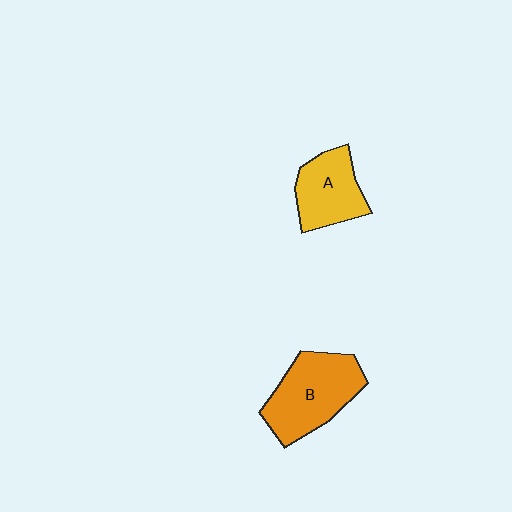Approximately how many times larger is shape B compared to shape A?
Approximately 1.4 times.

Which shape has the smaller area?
Shape A (yellow).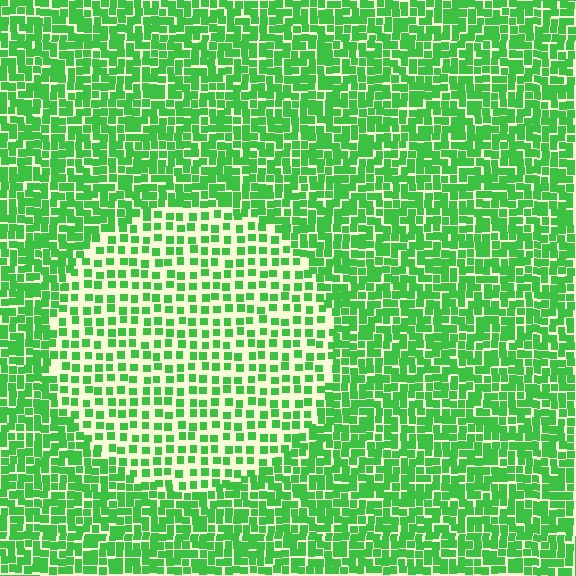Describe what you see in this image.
The image contains small green elements arranged at two different densities. A circle-shaped region is visible where the elements are less densely packed than the surrounding area.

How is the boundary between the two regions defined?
The boundary is defined by a change in element density (approximately 2.0x ratio). All elements are the same color, size, and shape.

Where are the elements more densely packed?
The elements are more densely packed outside the circle boundary.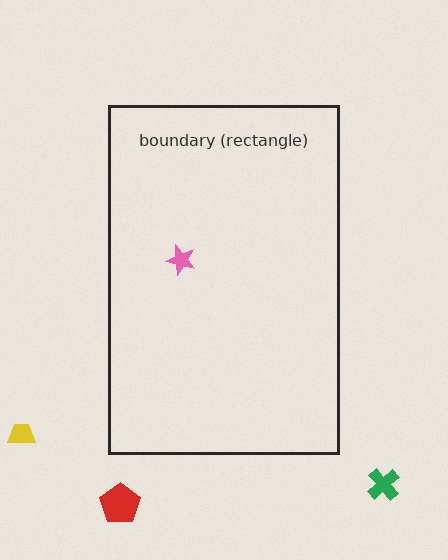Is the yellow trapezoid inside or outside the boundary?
Outside.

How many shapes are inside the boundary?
1 inside, 3 outside.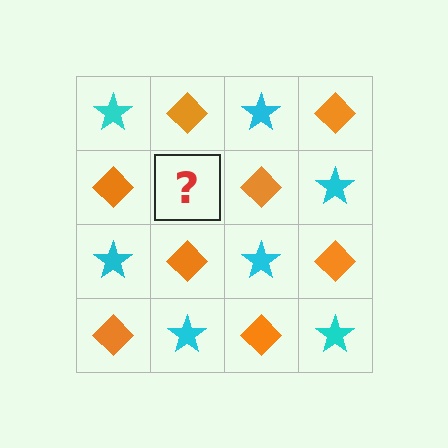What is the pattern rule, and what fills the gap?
The rule is that it alternates cyan star and orange diamond in a checkerboard pattern. The gap should be filled with a cyan star.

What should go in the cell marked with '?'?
The missing cell should contain a cyan star.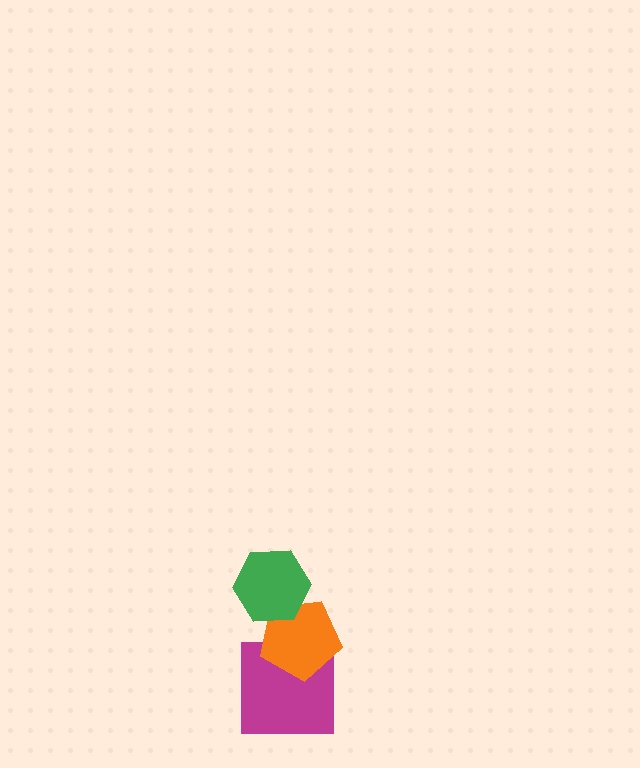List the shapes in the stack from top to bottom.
From top to bottom: the green hexagon, the orange pentagon, the magenta square.